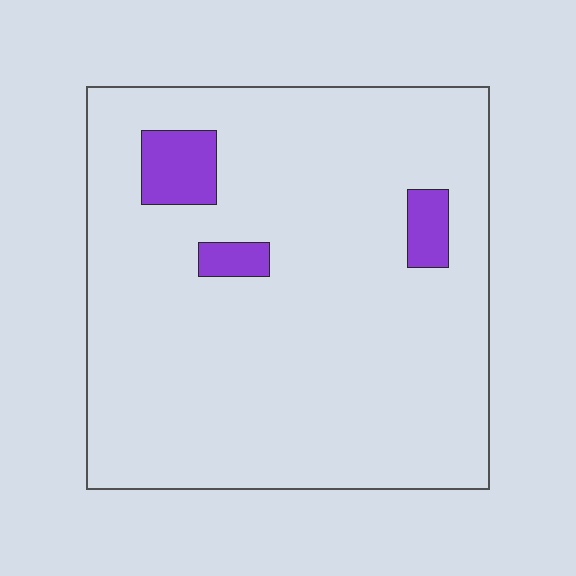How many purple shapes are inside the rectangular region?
3.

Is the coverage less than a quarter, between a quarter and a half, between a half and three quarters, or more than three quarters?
Less than a quarter.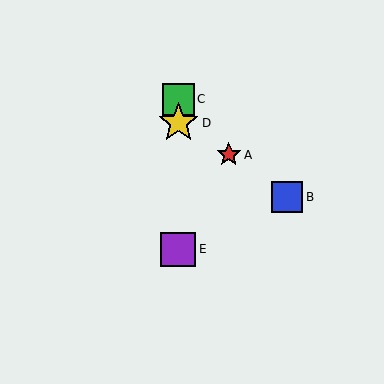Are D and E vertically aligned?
Yes, both are at x≈178.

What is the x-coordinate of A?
Object A is at x≈229.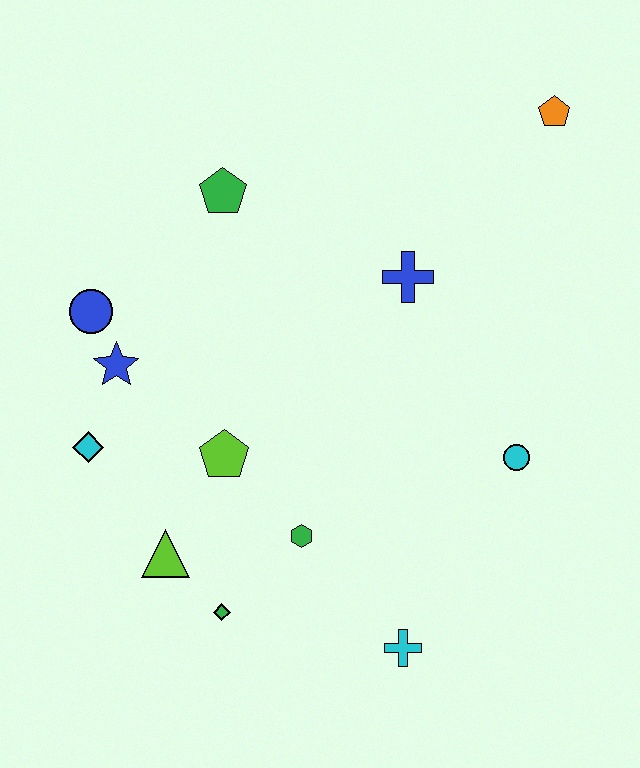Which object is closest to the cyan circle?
The blue cross is closest to the cyan circle.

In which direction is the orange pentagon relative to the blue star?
The orange pentagon is to the right of the blue star.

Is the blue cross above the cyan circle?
Yes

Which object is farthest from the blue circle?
The orange pentagon is farthest from the blue circle.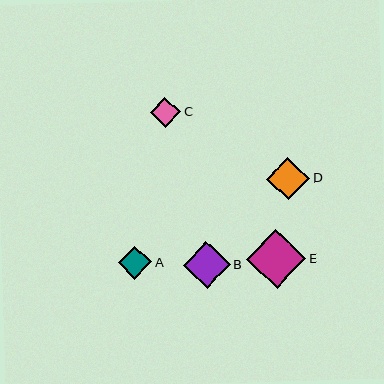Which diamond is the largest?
Diamond E is the largest with a size of approximately 59 pixels.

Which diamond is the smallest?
Diamond C is the smallest with a size of approximately 30 pixels.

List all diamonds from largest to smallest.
From largest to smallest: E, B, D, A, C.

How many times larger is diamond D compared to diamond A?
Diamond D is approximately 1.3 times the size of diamond A.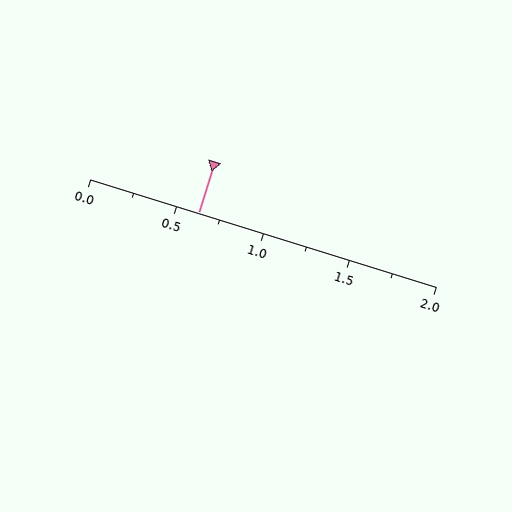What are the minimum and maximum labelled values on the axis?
The axis runs from 0.0 to 2.0.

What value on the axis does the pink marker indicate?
The marker indicates approximately 0.62.